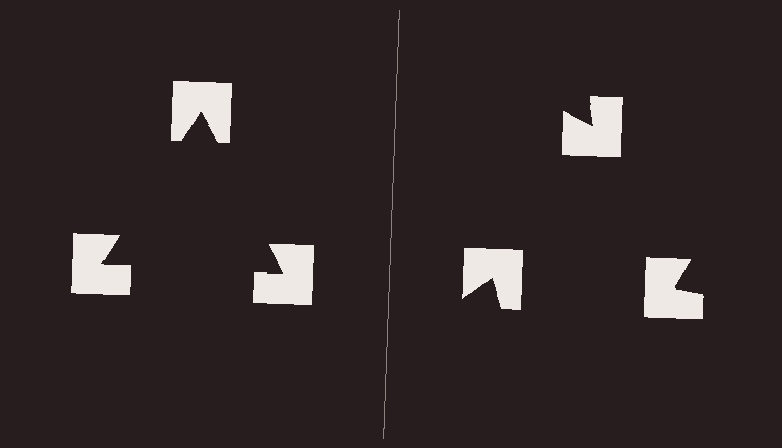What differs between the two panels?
The notched squares are positioned identically on both sides; only the wedge orientations differ. On the left they align to a triangle; on the right they are misaligned.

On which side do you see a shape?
An illusory triangle appears on the left side. On the right side the wedge cuts are rotated, so no coherent shape forms.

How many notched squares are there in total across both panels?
6 — 3 on each side.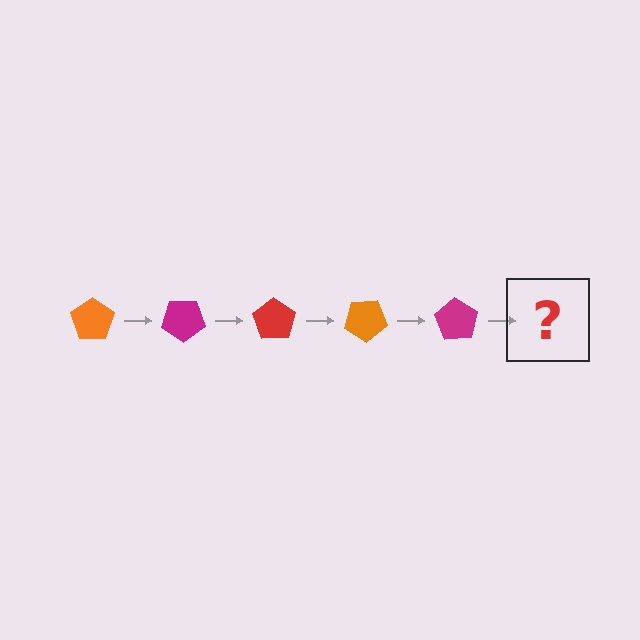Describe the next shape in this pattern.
It should be a red pentagon, rotated 175 degrees from the start.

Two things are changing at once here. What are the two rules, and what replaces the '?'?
The two rules are that it rotates 35 degrees each step and the color cycles through orange, magenta, and red. The '?' should be a red pentagon, rotated 175 degrees from the start.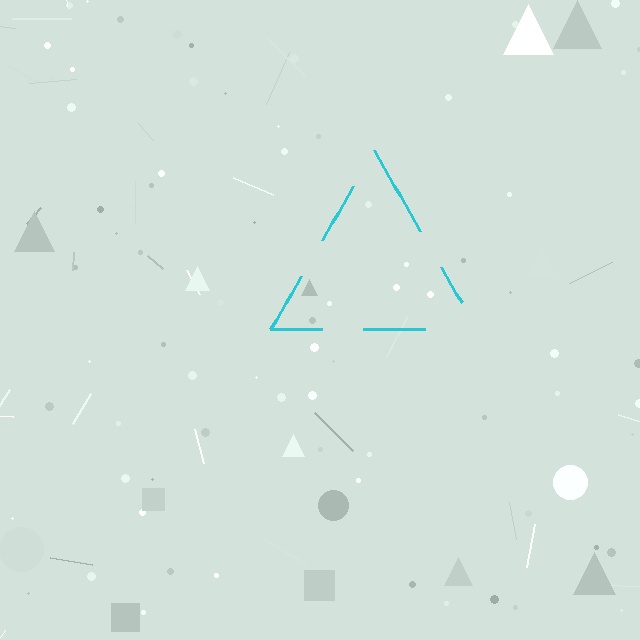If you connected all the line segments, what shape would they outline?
They would outline a triangle.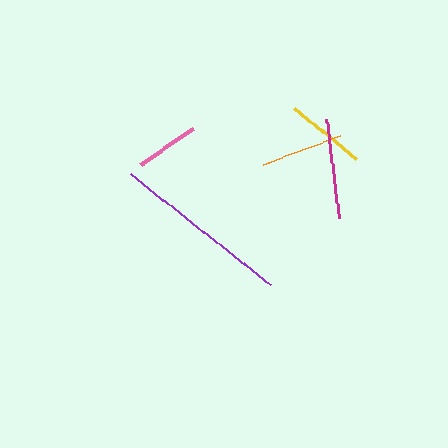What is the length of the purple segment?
The purple segment is approximately 178 pixels long.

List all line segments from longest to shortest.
From longest to shortest: purple, magenta, orange, yellow, pink.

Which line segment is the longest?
The purple line is the longest at approximately 178 pixels.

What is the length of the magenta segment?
The magenta segment is approximately 99 pixels long.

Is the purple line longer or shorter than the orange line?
The purple line is longer than the orange line.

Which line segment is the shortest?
The pink line is the shortest at approximately 64 pixels.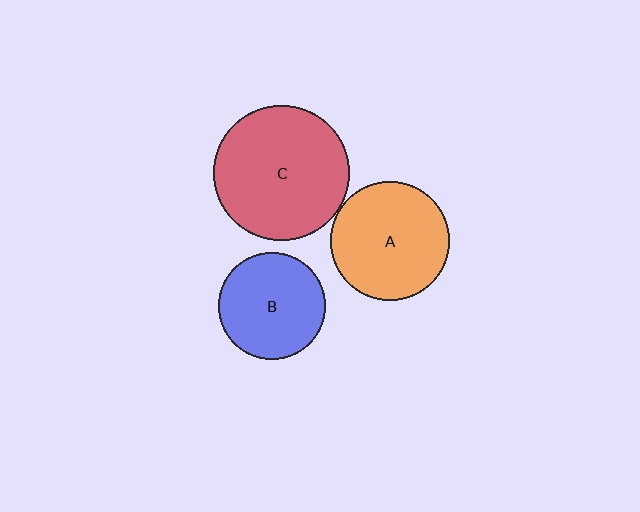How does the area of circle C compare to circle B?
Approximately 1.6 times.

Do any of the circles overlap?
No, none of the circles overlap.